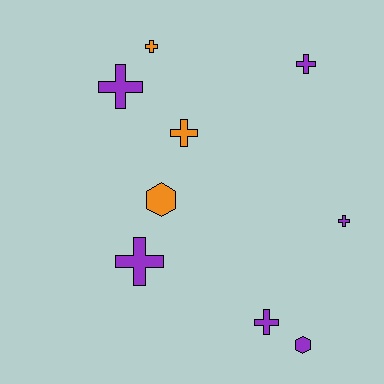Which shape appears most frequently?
Cross, with 7 objects.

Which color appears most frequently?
Purple, with 6 objects.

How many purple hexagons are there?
There is 1 purple hexagon.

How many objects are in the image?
There are 9 objects.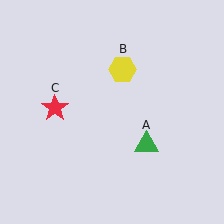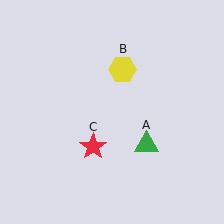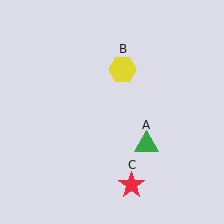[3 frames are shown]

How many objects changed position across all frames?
1 object changed position: red star (object C).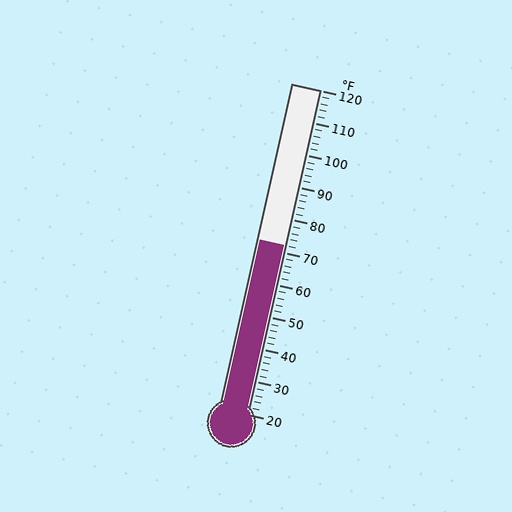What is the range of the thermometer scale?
The thermometer scale ranges from 20°F to 120°F.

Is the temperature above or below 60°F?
The temperature is above 60°F.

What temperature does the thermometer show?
The thermometer shows approximately 72°F.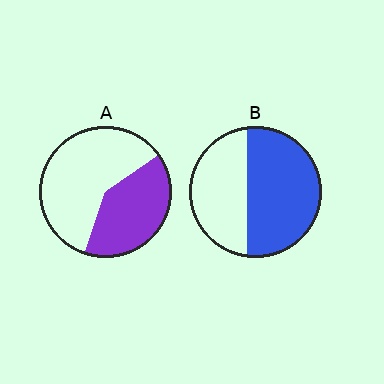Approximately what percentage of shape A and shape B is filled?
A is approximately 40% and B is approximately 60%.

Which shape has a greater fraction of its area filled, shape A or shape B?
Shape B.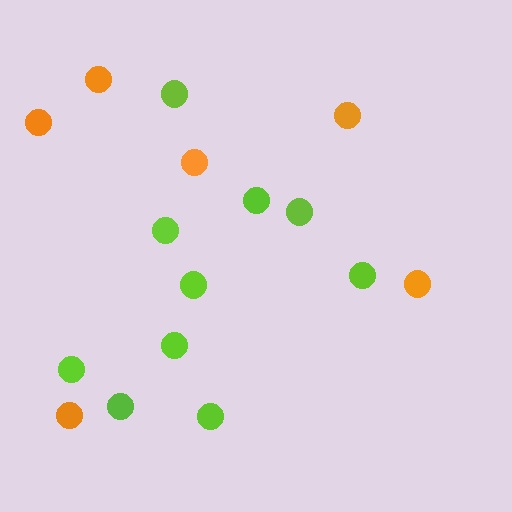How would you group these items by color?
There are 2 groups: one group of orange circles (6) and one group of lime circles (10).